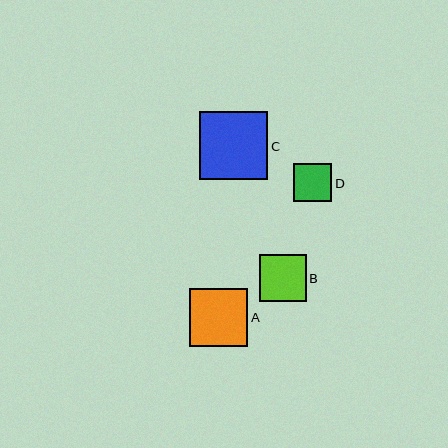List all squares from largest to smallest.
From largest to smallest: C, A, B, D.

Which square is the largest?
Square C is the largest with a size of approximately 68 pixels.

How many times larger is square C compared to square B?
Square C is approximately 1.4 times the size of square B.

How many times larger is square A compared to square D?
Square A is approximately 1.5 times the size of square D.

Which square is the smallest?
Square D is the smallest with a size of approximately 38 pixels.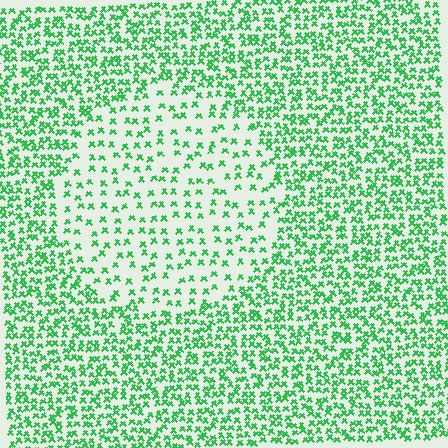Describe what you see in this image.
The image contains small green elements arranged at two different densities. A circle-shaped region is visible where the elements are less densely packed than the surrounding area.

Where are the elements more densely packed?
The elements are more densely packed outside the circle boundary.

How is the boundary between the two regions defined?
The boundary is defined by a change in element density (approximately 2.3x ratio). All elements are the same color, size, and shape.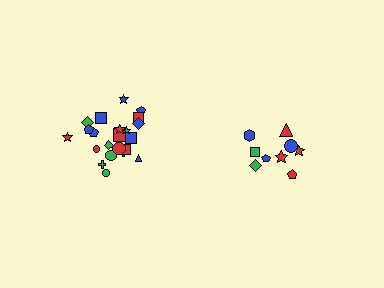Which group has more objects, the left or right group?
The left group.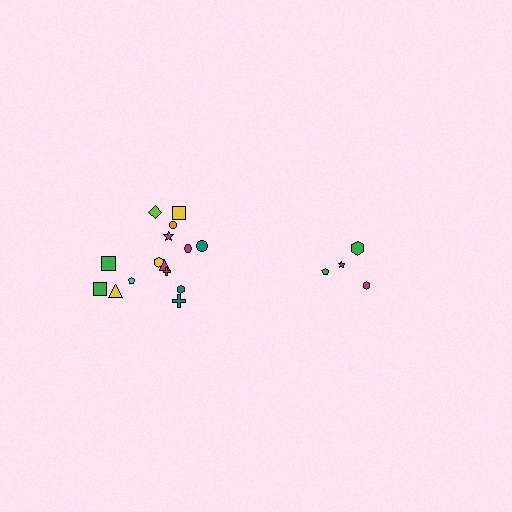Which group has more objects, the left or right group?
The left group.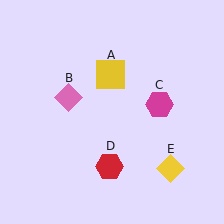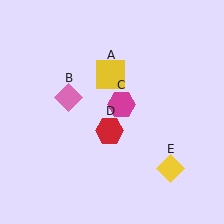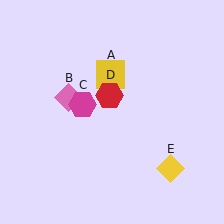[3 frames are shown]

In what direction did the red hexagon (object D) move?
The red hexagon (object D) moved up.